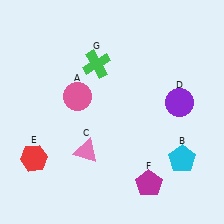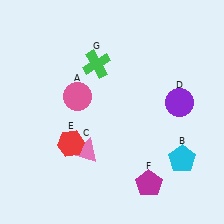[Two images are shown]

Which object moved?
The red hexagon (E) moved right.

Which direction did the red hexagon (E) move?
The red hexagon (E) moved right.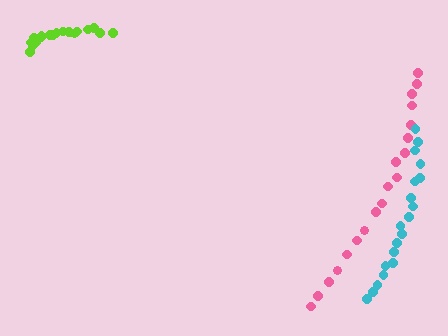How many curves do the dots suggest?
There are 3 distinct paths.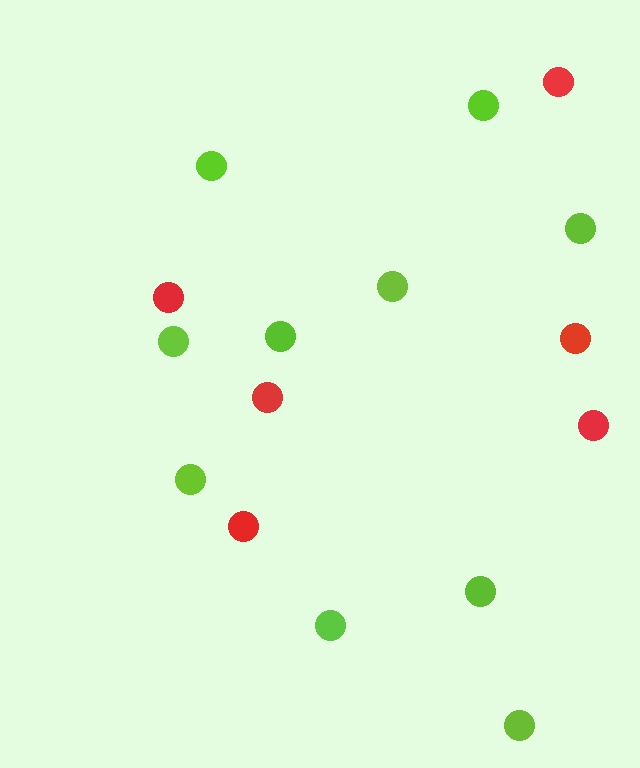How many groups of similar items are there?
There are 2 groups: one group of red circles (6) and one group of lime circles (10).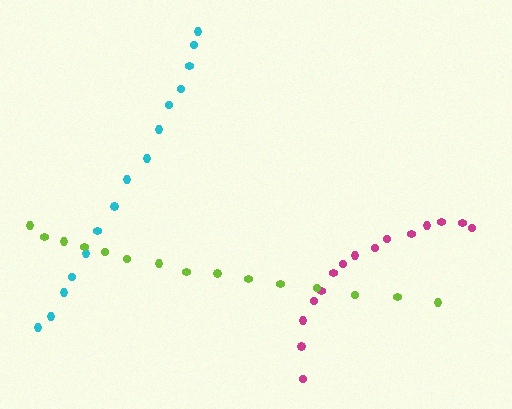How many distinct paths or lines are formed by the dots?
There are 3 distinct paths.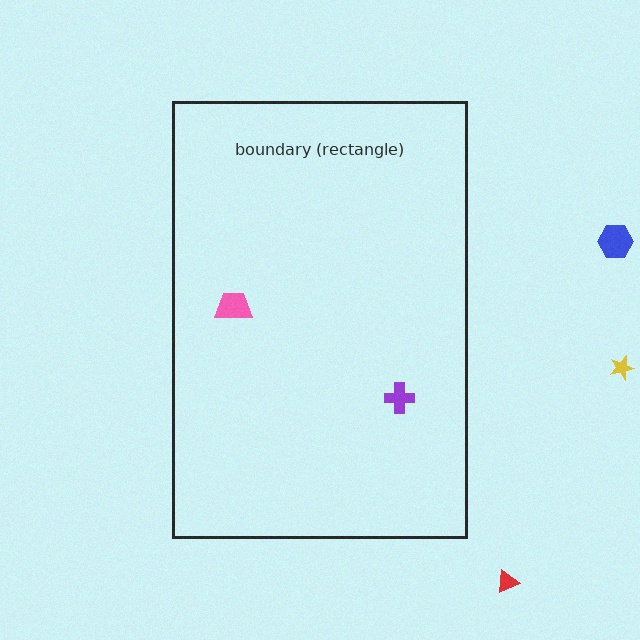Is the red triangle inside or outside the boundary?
Outside.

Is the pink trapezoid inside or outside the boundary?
Inside.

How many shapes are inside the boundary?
2 inside, 3 outside.